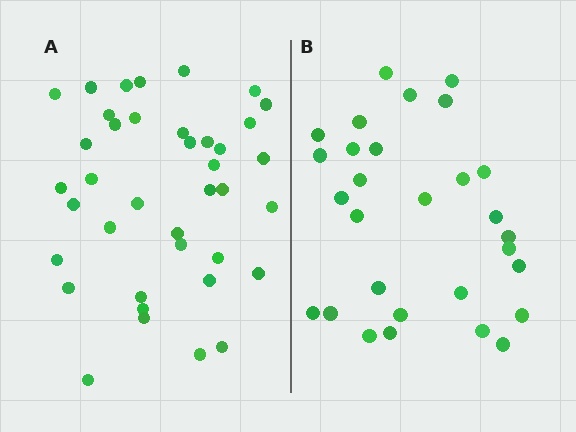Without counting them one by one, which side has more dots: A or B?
Region A (the left region) has more dots.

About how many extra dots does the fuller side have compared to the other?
Region A has roughly 10 or so more dots than region B.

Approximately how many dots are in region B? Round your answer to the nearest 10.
About 30 dots. (The exact count is 29, which rounds to 30.)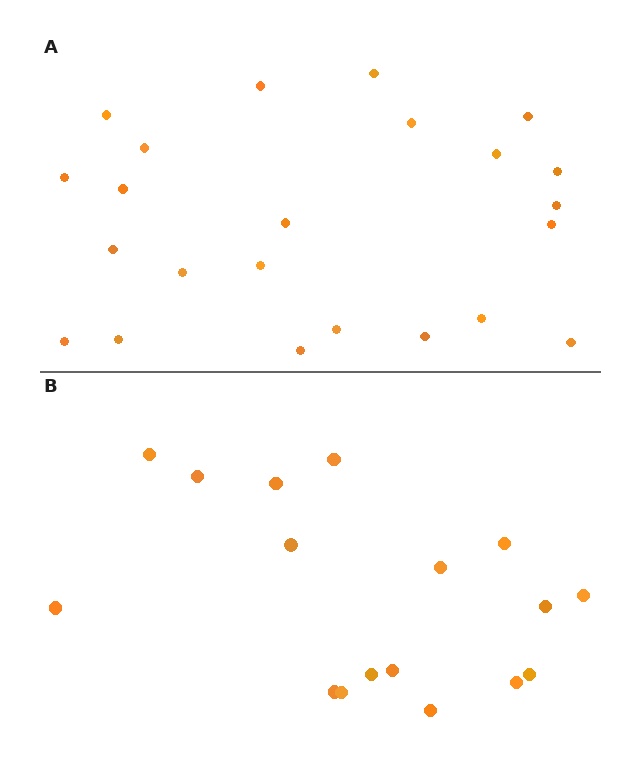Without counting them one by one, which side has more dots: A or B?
Region A (the top region) has more dots.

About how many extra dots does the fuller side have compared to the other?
Region A has about 6 more dots than region B.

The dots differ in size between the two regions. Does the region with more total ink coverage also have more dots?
No. Region B has more total ink coverage because its dots are larger, but region A actually contains more individual dots. Total area can be misleading — the number of items is what matters here.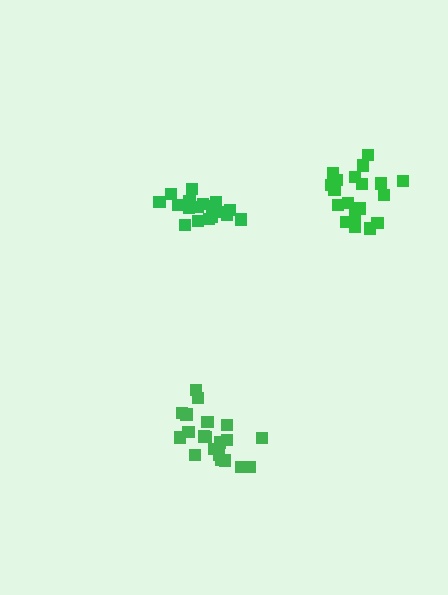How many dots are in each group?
Group 1: 20 dots, Group 2: 19 dots, Group 3: 18 dots (57 total).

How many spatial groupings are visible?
There are 3 spatial groupings.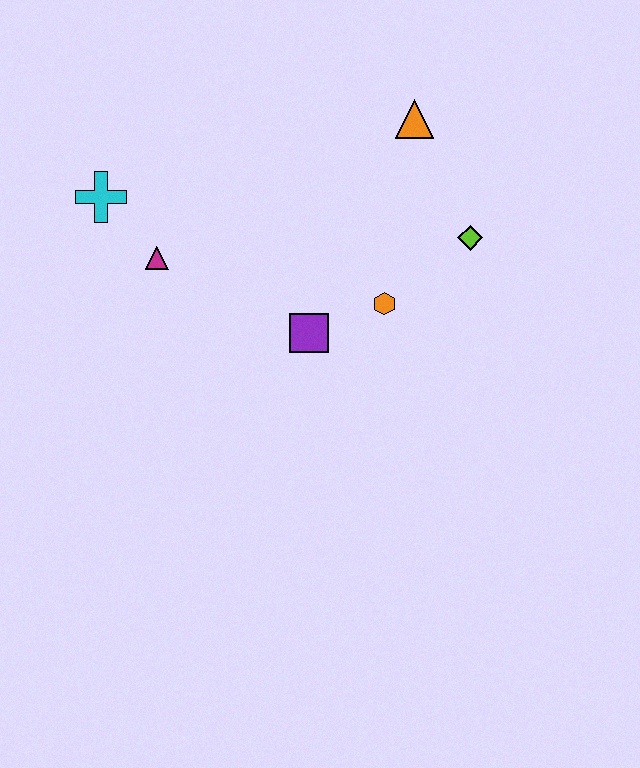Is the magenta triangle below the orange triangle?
Yes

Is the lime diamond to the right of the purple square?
Yes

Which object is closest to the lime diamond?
The orange hexagon is closest to the lime diamond.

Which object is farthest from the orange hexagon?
The cyan cross is farthest from the orange hexagon.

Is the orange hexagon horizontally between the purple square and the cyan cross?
No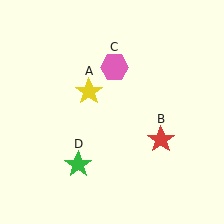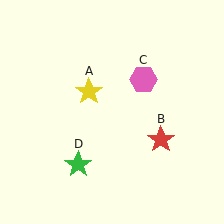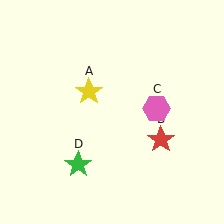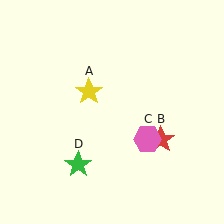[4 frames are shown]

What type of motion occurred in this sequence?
The pink hexagon (object C) rotated clockwise around the center of the scene.